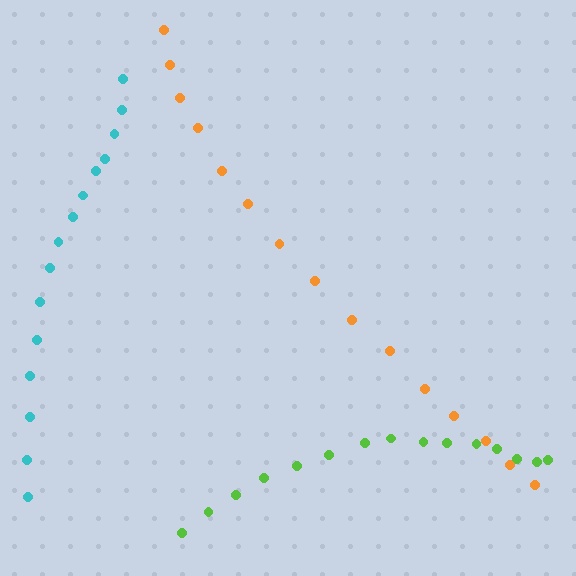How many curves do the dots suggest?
There are 3 distinct paths.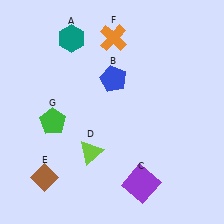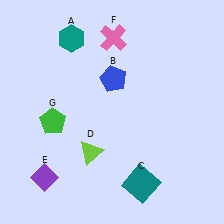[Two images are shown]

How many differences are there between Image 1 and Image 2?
There are 3 differences between the two images.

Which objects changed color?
C changed from purple to teal. E changed from brown to purple. F changed from orange to pink.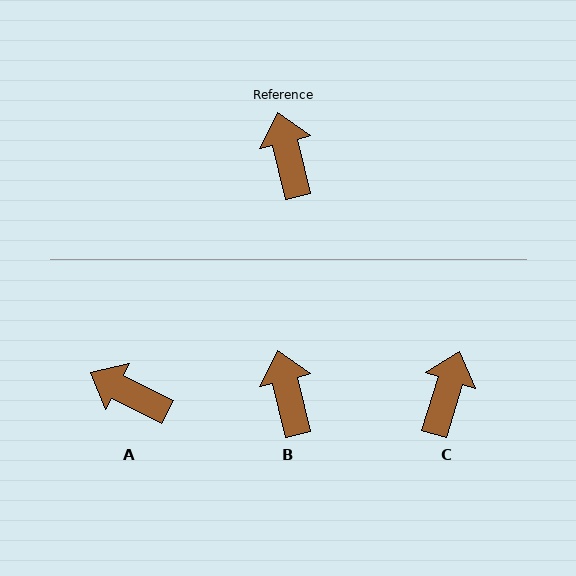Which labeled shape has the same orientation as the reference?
B.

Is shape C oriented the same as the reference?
No, it is off by about 31 degrees.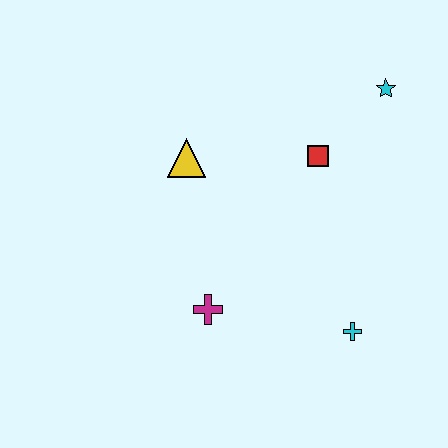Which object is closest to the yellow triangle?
The red square is closest to the yellow triangle.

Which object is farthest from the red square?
The magenta cross is farthest from the red square.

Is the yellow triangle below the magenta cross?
No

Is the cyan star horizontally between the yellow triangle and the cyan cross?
No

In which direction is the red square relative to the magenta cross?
The red square is above the magenta cross.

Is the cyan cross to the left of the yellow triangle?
No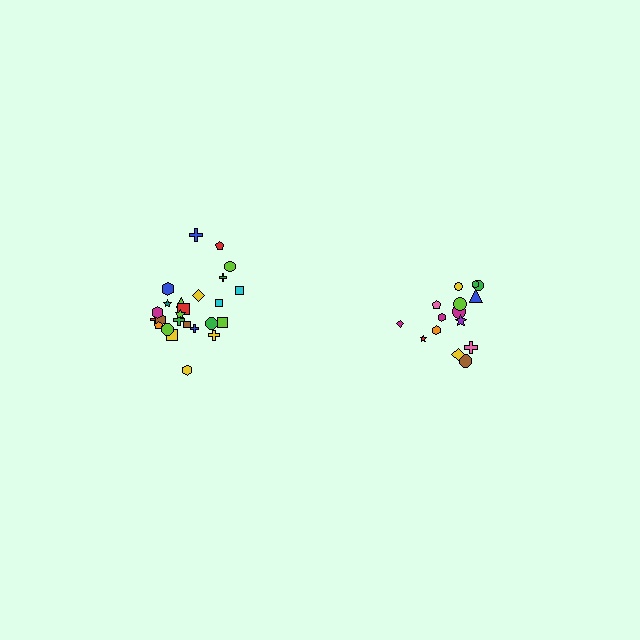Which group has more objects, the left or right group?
The left group.